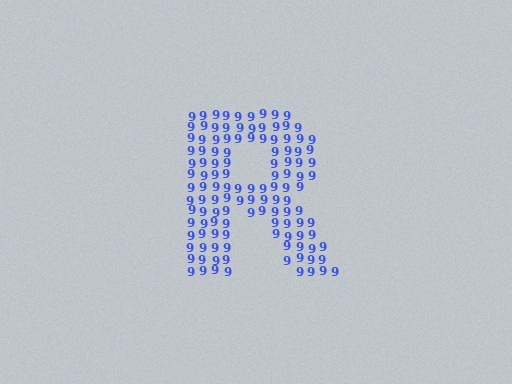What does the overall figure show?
The overall figure shows the letter R.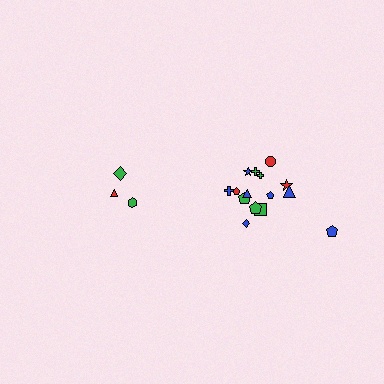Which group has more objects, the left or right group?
The right group.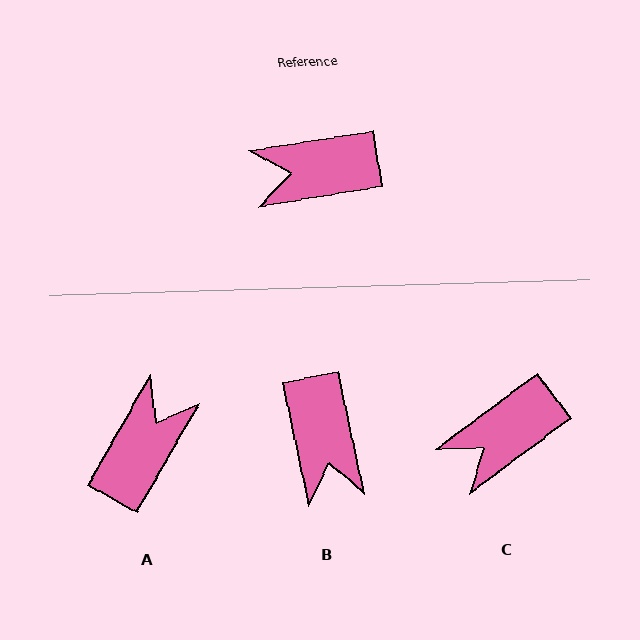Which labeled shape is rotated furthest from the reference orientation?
A, about 129 degrees away.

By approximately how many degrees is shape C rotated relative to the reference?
Approximately 28 degrees counter-clockwise.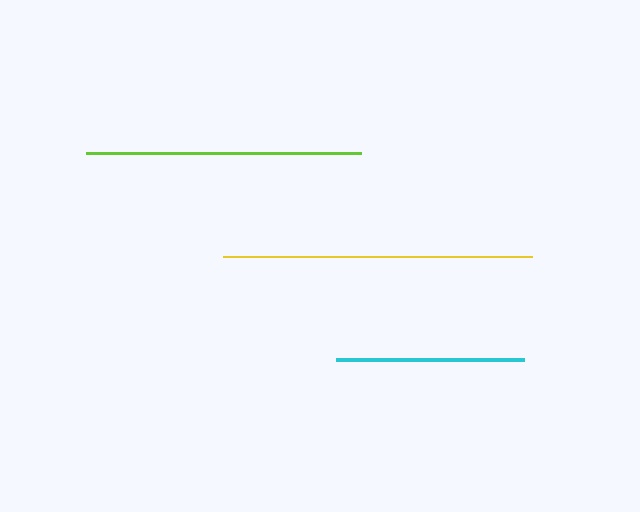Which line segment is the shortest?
The cyan line is the shortest at approximately 188 pixels.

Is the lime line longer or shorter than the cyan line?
The lime line is longer than the cyan line.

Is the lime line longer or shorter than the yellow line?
The yellow line is longer than the lime line.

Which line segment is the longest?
The yellow line is the longest at approximately 309 pixels.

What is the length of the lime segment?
The lime segment is approximately 275 pixels long.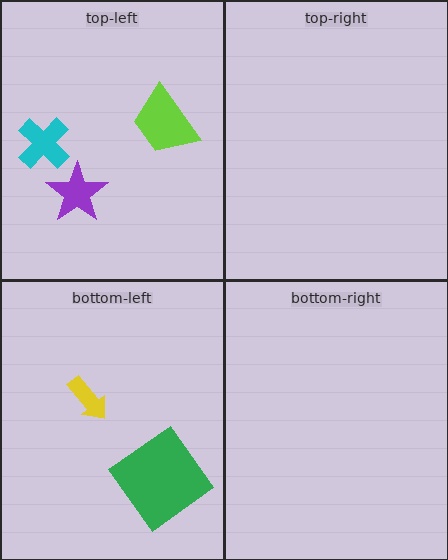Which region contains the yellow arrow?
The bottom-left region.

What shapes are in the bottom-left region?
The green diamond, the yellow arrow.